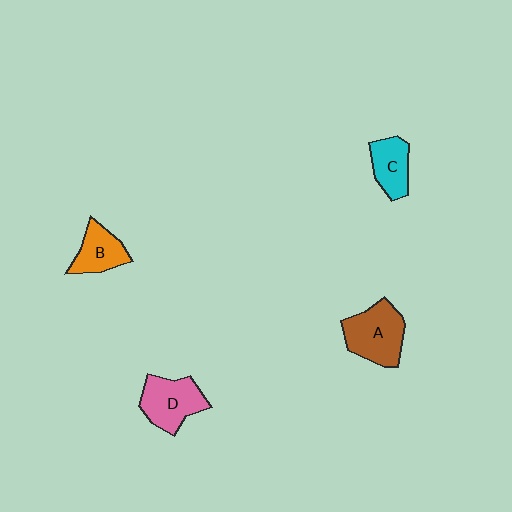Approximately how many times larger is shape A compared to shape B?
Approximately 1.5 times.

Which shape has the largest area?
Shape A (brown).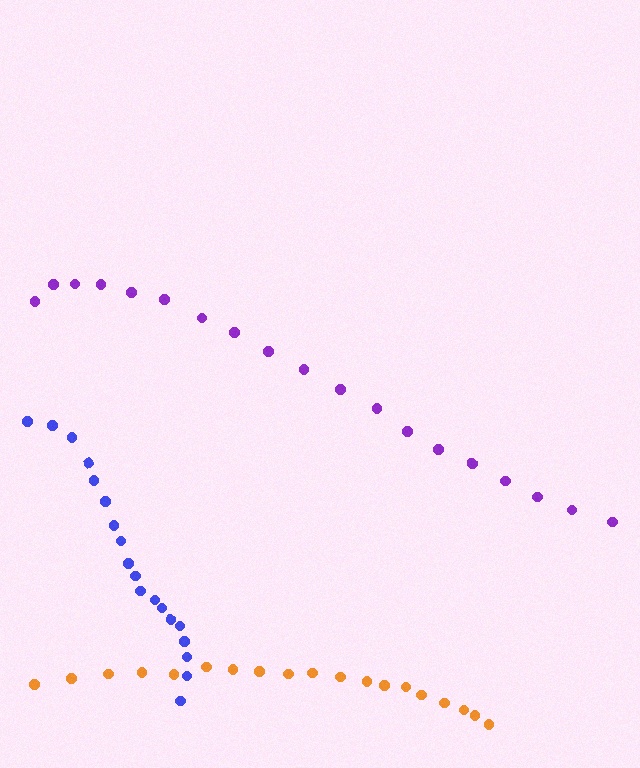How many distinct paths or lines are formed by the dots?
There are 3 distinct paths.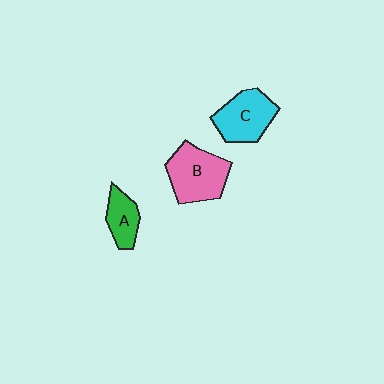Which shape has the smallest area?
Shape A (green).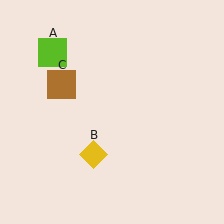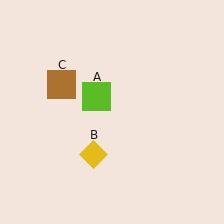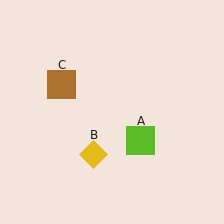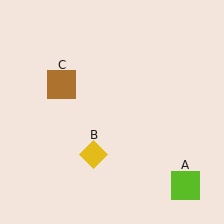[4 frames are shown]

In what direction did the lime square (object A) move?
The lime square (object A) moved down and to the right.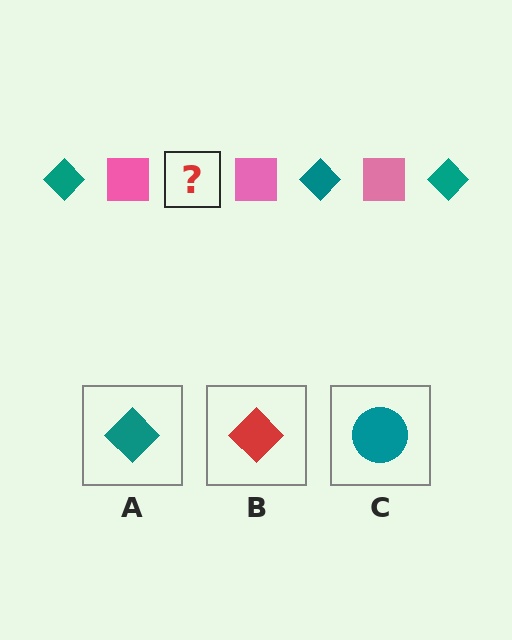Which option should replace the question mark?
Option A.